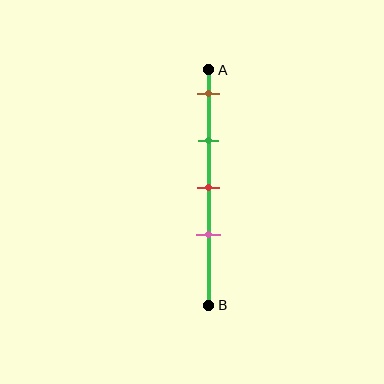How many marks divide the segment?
There are 4 marks dividing the segment.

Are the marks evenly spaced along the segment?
Yes, the marks are approximately evenly spaced.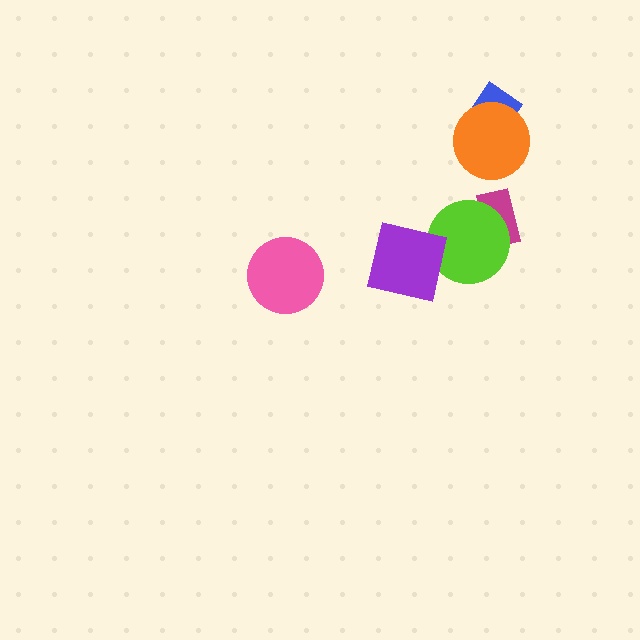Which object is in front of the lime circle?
The purple square is in front of the lime circle.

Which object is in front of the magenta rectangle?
The lime circle is in front of the magenta rectangle.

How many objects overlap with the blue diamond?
1 object overlaps with the blue diamond.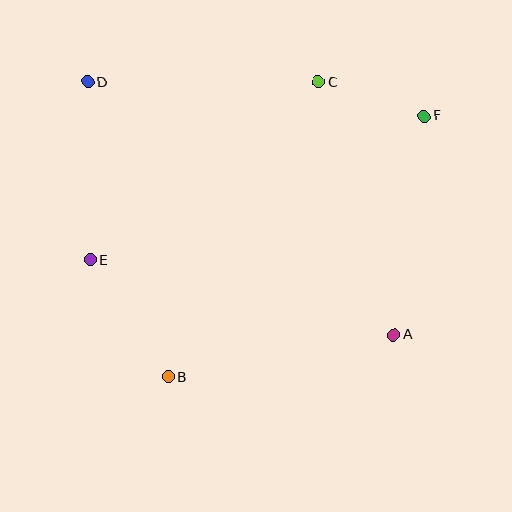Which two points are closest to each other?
Points C and F are closest to each other.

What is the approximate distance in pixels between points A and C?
The distance between A and C is approximately 263 pixels.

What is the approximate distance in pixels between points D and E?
The distance between D and E is approximately 178 pixels.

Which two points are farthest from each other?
Points A and D are farthest from each other.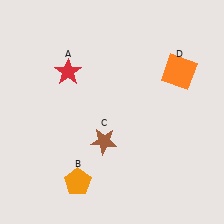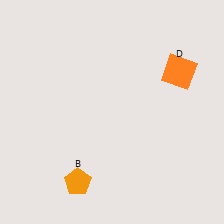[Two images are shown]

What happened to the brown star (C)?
The brown star (C) was removed in Image 2. It was in the bottom-left area of Image 1.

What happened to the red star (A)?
The red star (A) was removed in Image 2. It was in the top-left area of Image 1.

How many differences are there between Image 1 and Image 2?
There are 2 differences between the two images.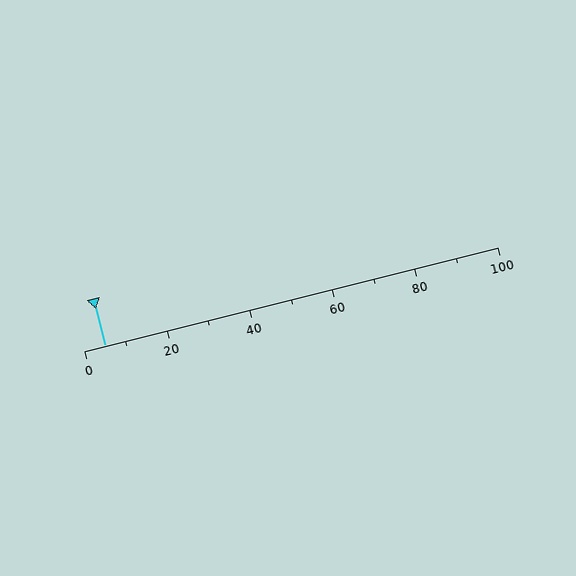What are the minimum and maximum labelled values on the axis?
The axis runs from 0 to 100.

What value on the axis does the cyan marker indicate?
The marker indicates approximately 5.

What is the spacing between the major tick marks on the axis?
The major ticks are spaced 20 apart.